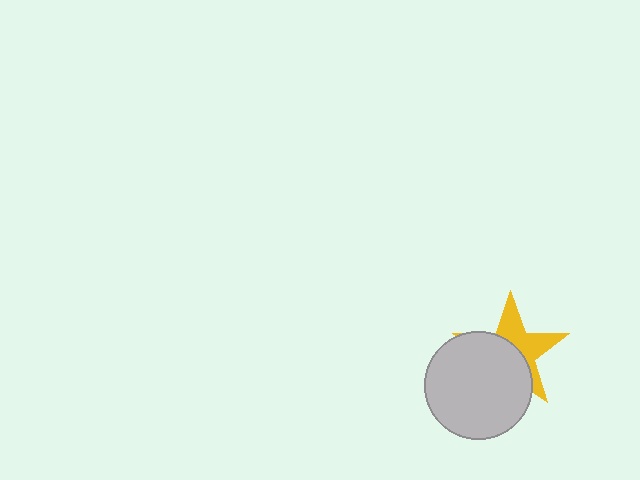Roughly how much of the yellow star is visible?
A small part of it is visible (roughly 44%).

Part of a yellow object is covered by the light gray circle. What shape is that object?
It is a star.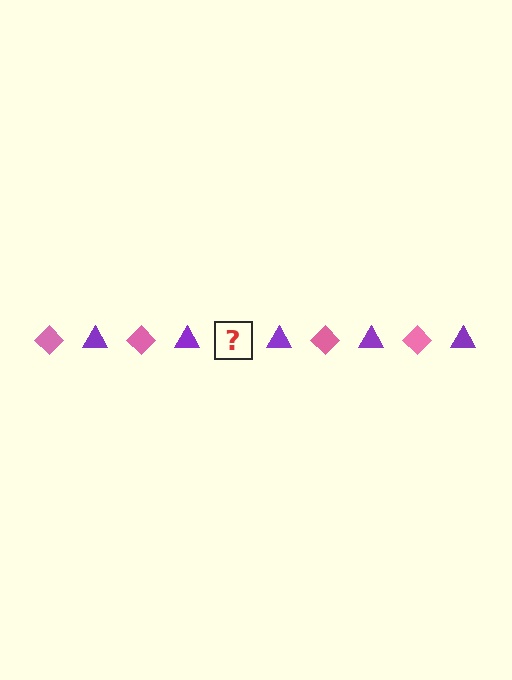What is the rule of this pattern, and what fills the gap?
The rule is that the pattern alternates between pink diamond and purple triangle. The gap should be filled with a pink diamond.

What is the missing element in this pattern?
The missing element is a pink diamond.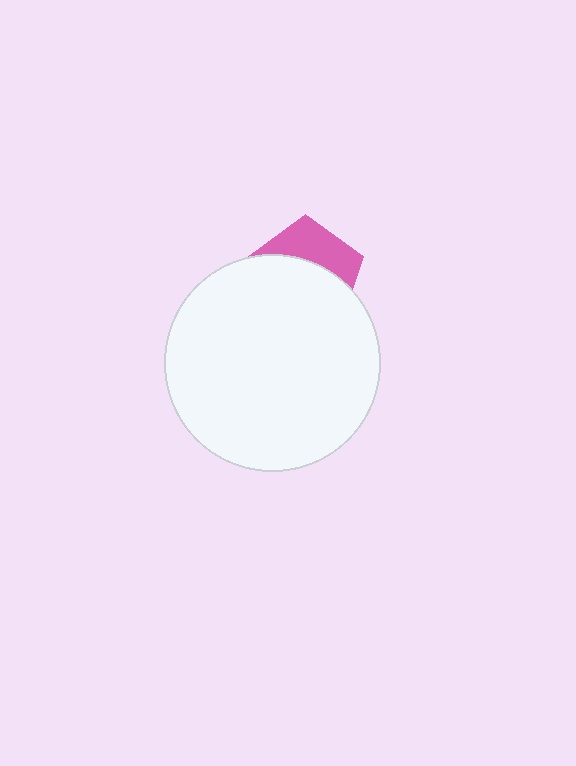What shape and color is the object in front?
The object in front is a white circle.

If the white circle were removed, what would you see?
You would see the complete pink pentagon.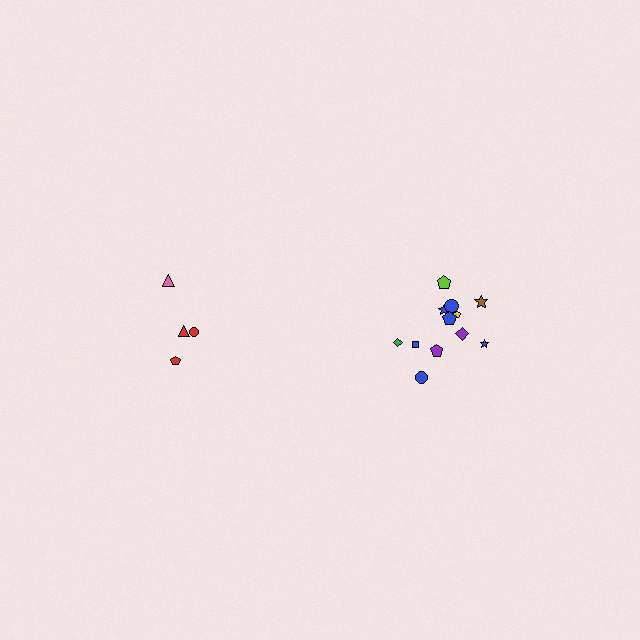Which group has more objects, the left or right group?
The right group.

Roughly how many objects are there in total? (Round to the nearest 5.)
Roughly 15 objects in total.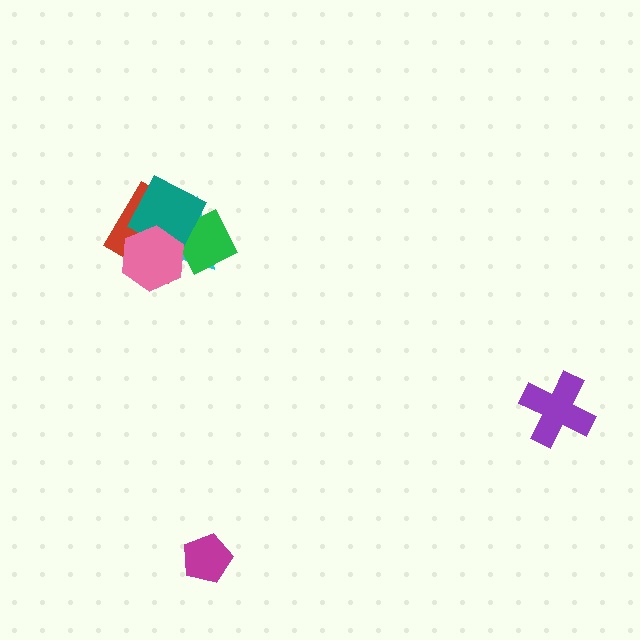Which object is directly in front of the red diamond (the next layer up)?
The cyan triangle is directly in front of the red diamond.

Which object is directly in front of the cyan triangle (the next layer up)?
The green diamond is directly in front of the cyan triangle.